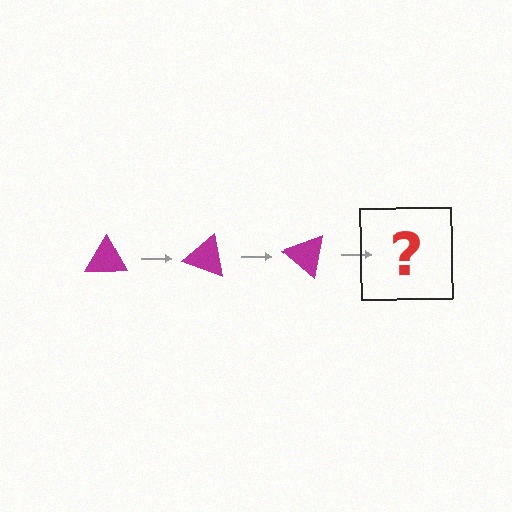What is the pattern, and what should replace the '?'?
The pattern is that the triangle rotates 20 degrees each step. The '?' should be a magenta triangle rotated 60 degrees.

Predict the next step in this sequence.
The next step is a magenta triangle rotated 60 degrees.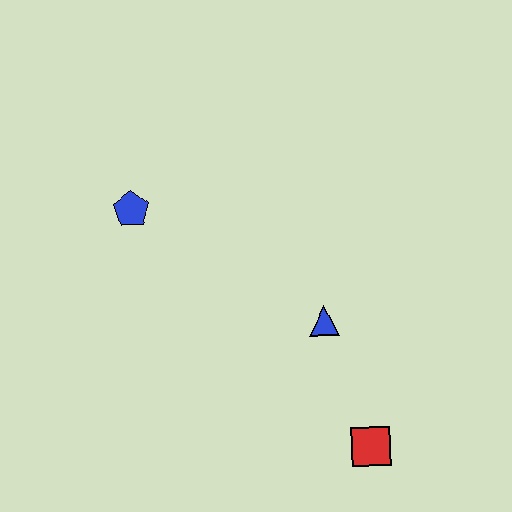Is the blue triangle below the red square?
No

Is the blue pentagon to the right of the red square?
No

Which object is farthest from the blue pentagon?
The red square is farthest from the blue pentagon.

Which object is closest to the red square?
The blue triangle is closest to the red square.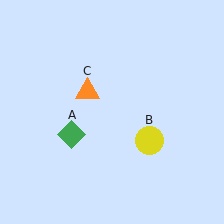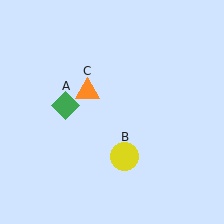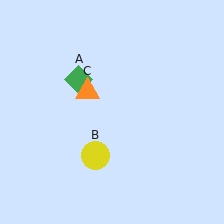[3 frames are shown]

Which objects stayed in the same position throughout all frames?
Orange triangle (object C) remained stationary.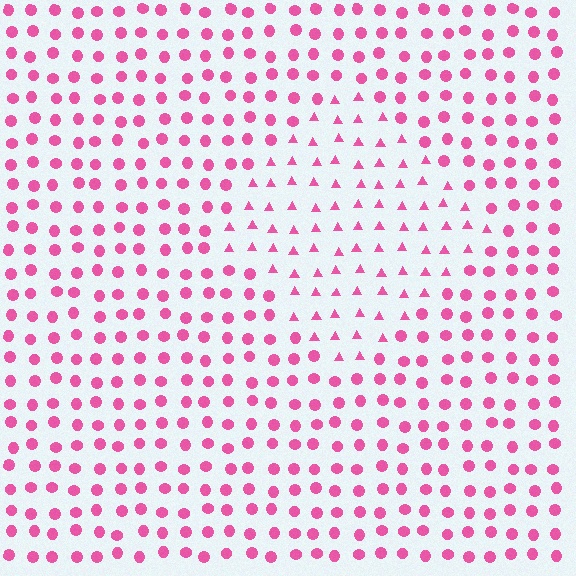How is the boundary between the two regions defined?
The boundary is defined by a change in element shape: triangles inside vs. circles outside. All elements share the same color and spacing.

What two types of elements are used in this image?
The image uses triangles inside the diamond region and circles outside it.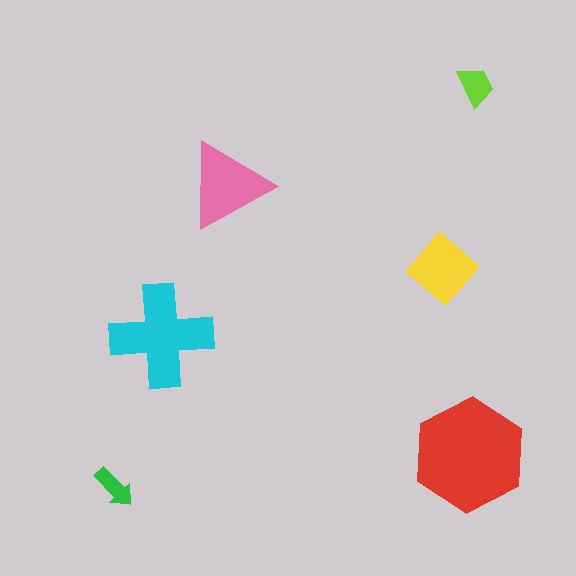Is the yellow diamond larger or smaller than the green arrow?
Larger.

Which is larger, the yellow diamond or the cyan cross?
The cyan cross.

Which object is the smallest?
The green arrow.